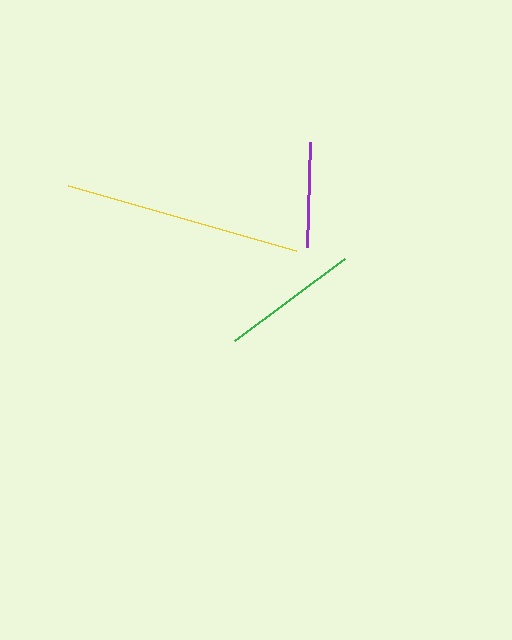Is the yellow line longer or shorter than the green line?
The yellow line is longer than the green line.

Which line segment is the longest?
The yellow line is the longest at approximately 237 pixels.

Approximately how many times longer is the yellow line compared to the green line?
The yellow line is approximately 1.7 times the length of the green line.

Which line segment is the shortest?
The purple line is the shortest at approximately 105 pixels.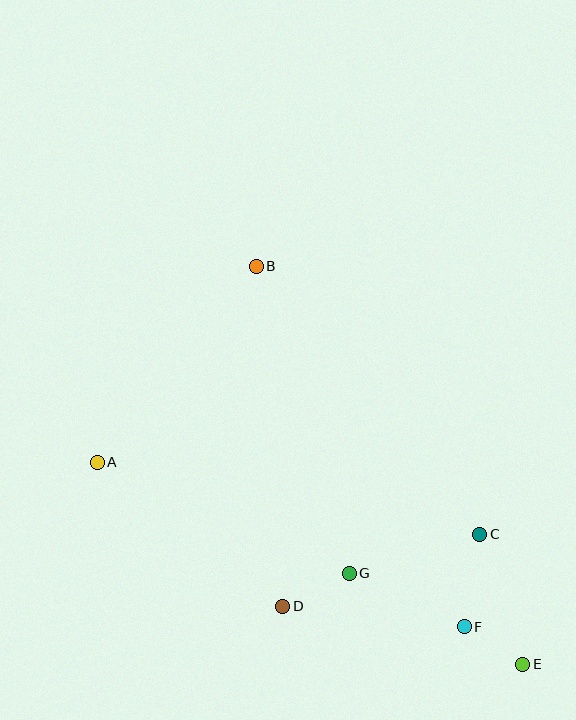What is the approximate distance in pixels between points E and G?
The distance between E and G is approximately 196 pixels.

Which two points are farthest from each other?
Points B and E are farthest from each other.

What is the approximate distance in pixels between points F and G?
The distance between F and G is approximately 127 pixels.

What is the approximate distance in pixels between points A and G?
The distance between A and G is approximately 275 pixels.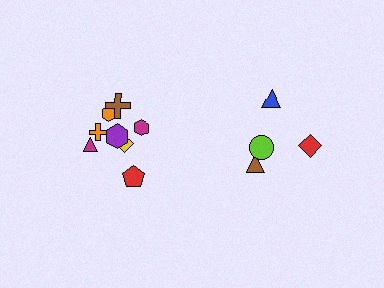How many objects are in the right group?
There are 4 objects.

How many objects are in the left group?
There are 8 objects.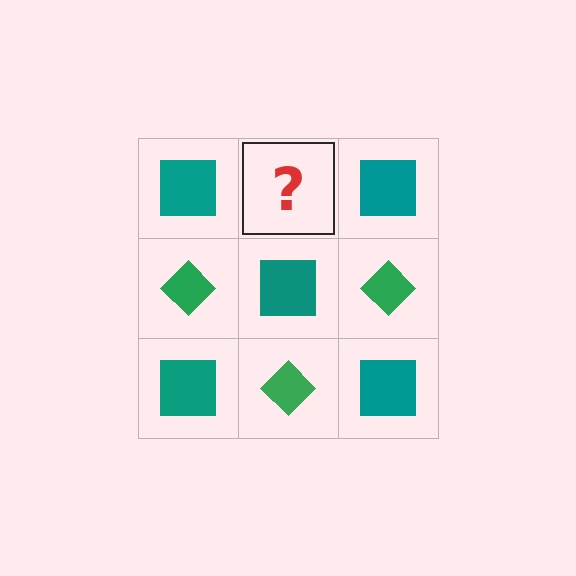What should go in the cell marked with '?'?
The missing cell should contain a green diamond.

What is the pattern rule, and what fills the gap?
The rule is that it alternates teal square and green diamond in a checkerboard pattern. The gap should be filled with a green diamond.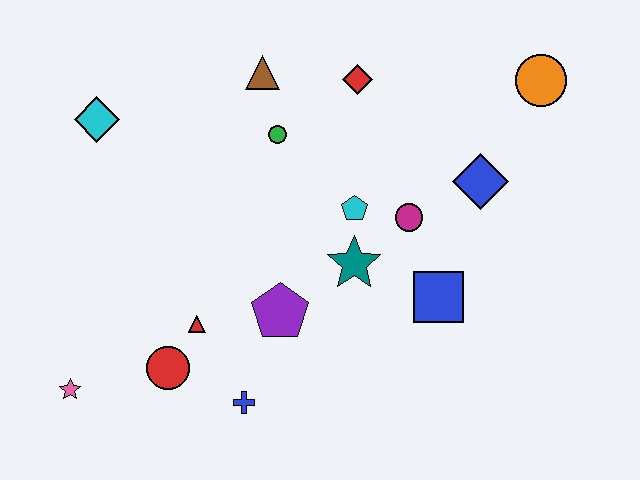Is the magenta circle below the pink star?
No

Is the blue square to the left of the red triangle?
No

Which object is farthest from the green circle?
The pink star is farthest from the green circle.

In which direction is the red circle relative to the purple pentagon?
The red circle is to the left of the purple pentagon.